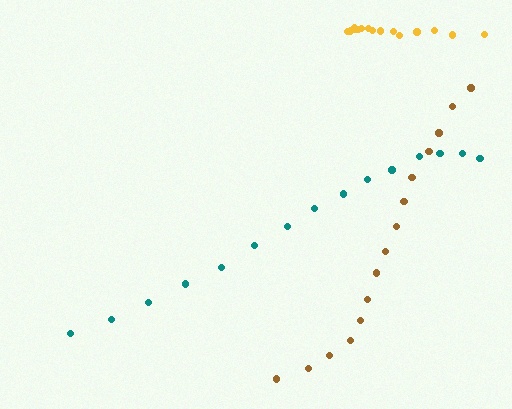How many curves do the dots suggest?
There are 3 distinct paths.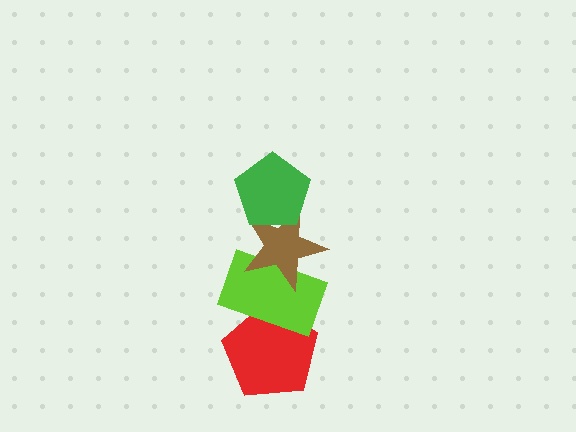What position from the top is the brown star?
The brown star is 2nd from the top.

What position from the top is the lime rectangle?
The lime rectangle is 3rd from the top.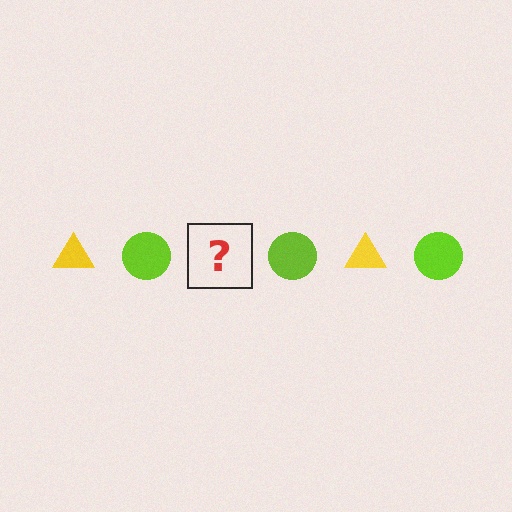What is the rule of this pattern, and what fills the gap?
The rule is that the pattern alternates between yellow triangle and lime circle. The gap should be filled with a yellow triangle.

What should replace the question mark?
The question mark should be replaced with a yellow triangle.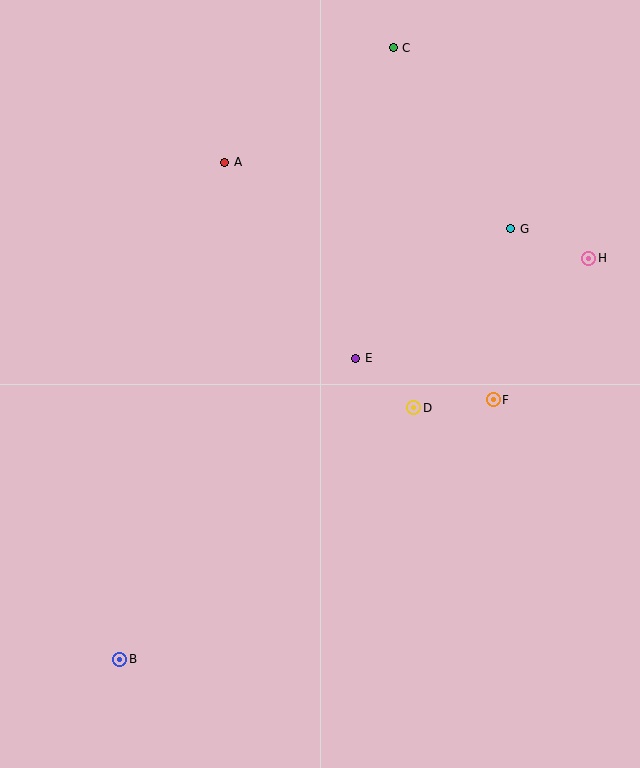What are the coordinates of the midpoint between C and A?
The midpoint between C and A is at (309, 105).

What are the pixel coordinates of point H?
Point H is at (589, 258).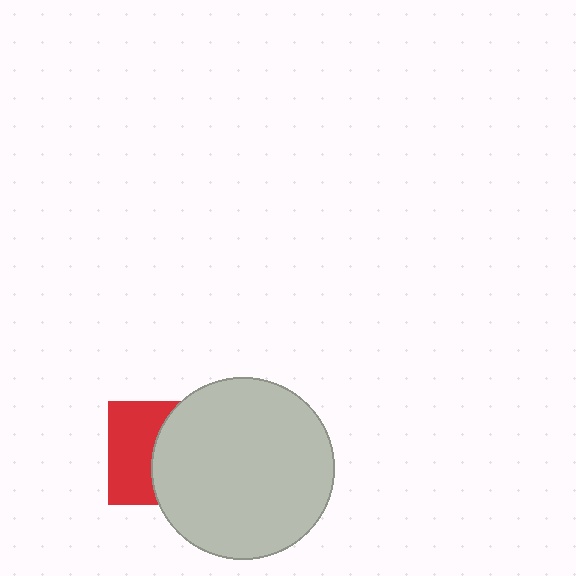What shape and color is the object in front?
The object in front is a light gray circle.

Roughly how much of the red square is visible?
About half of it is visible (roughly 48%).